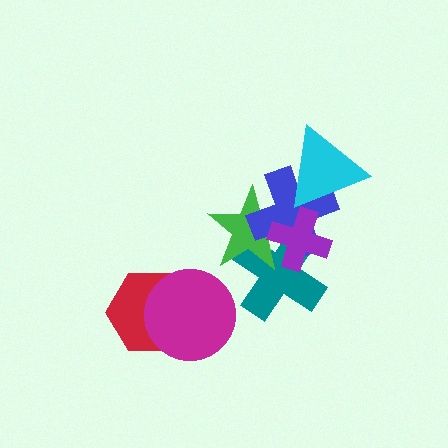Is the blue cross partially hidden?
Yes, it is partially covered by another shape.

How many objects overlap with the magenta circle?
1 object overlaps with the magenta circle.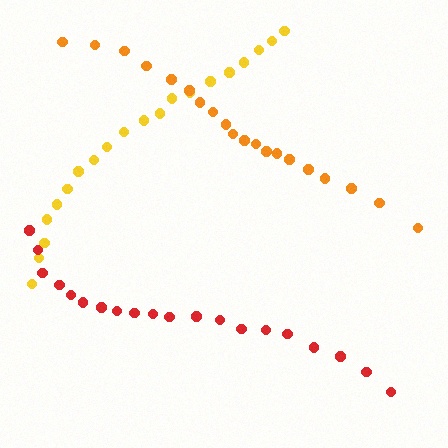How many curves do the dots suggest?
There are 3 distinct paths.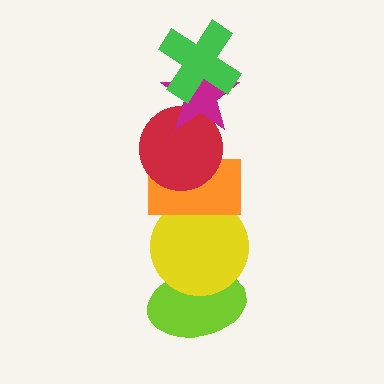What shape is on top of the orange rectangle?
The red circle is on top of the orange rectangle.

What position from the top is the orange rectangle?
The orange rectangle is 4th from the top.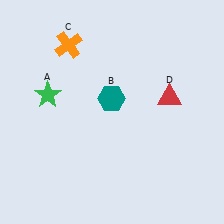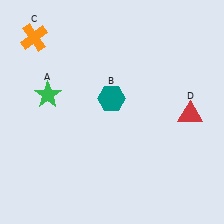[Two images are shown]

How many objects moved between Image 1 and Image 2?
2 objects moved between the two images.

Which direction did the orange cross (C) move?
The orange cross (C) moved left.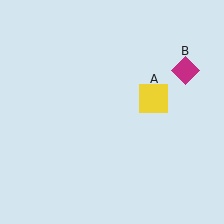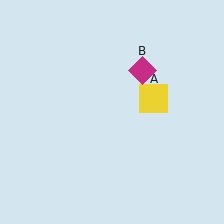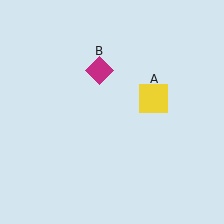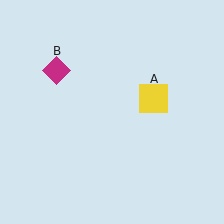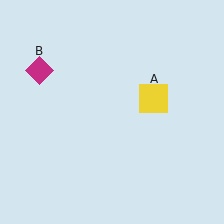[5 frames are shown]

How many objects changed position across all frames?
1 object changed position: magenta diamond (object B).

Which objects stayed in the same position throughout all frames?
Yellow square (object A) remained stationary.